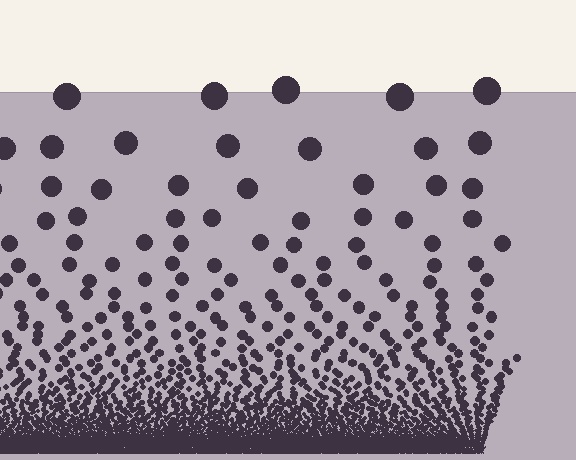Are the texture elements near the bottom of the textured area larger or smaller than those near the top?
Smaller. The gradient is inverted — elements near the bottom are smaller and denser.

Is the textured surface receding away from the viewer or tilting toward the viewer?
The surface appears to tilt toward the viewer. Texture elements get larger and sparser toward the top.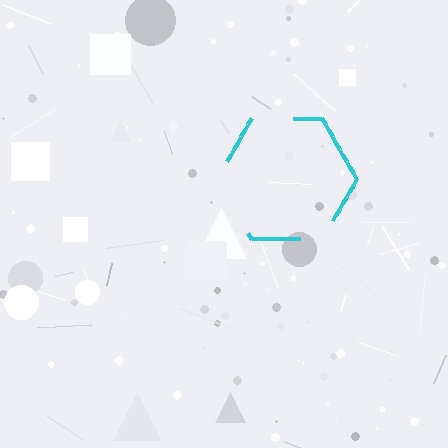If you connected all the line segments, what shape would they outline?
They would outline a hexagon.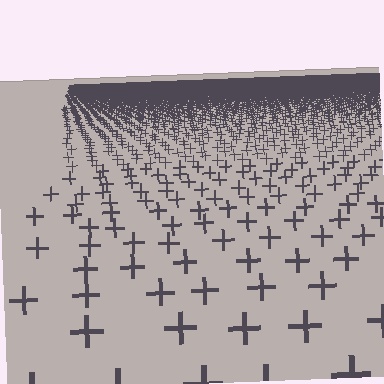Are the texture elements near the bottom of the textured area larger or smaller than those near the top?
Larger. Near the bottom, elements are closer to the viewer and appear at a bigger on-screen size.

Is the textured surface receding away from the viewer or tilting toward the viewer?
The surface is receding away from the viewer. Texture elements get smaller and denser toward the top.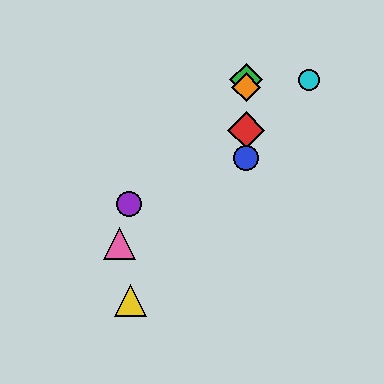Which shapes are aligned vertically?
The red diamond, the blue circle, the green diamond, the orange diamond are aligned vertically.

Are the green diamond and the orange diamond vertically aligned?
Yes, both are at x≈246.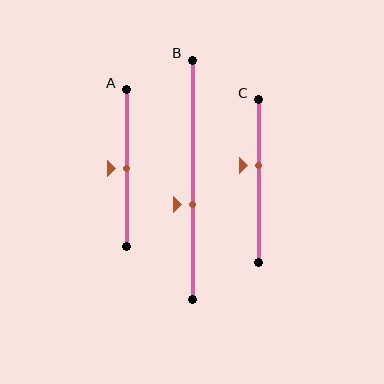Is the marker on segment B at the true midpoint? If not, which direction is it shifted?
No, the marker on segment B is shifted downward by about 10% of the segment length.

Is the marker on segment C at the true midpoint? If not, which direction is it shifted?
No, the marker on segment C is shifted upward by about 9% of the segment length.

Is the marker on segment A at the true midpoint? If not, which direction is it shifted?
Yes, the marker on segment A is at the true midpoint.